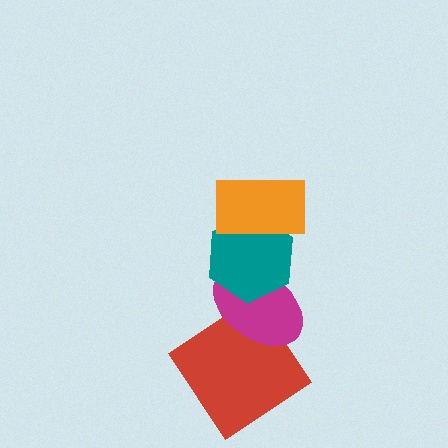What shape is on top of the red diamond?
The magenta ellipse is on top of the red diamond.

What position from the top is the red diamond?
The red diamond is 4th from the top.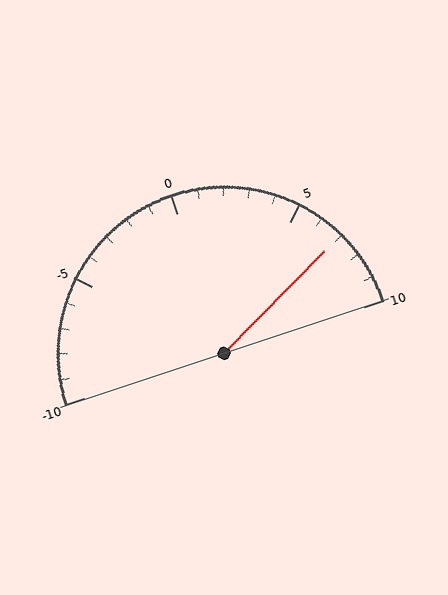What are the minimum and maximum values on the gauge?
The gauge ranges from -10 to 10.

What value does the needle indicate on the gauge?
The needle indicates approximately 7.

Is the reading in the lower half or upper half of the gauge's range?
The reading is in the upper half of the range (-10 to 10).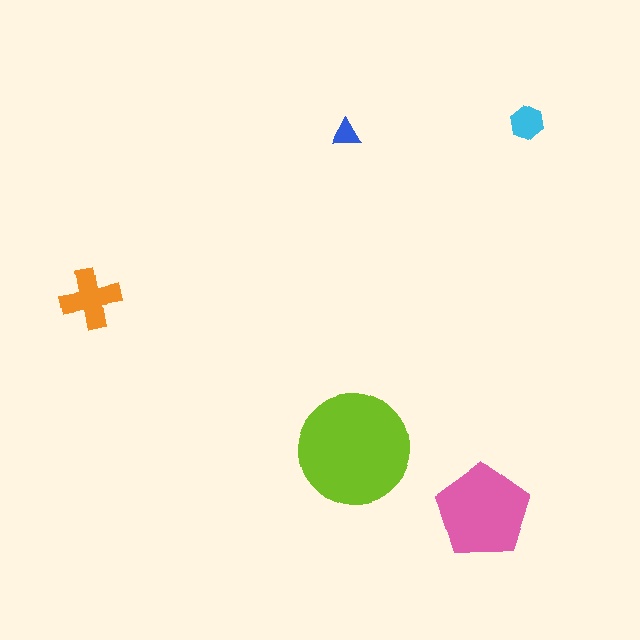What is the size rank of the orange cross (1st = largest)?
3rd.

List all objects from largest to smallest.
The lime circle, the pink pentagon, the orange cross, the cyan hexagon, the blue triangle.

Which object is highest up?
The cyan hexagon is topmost.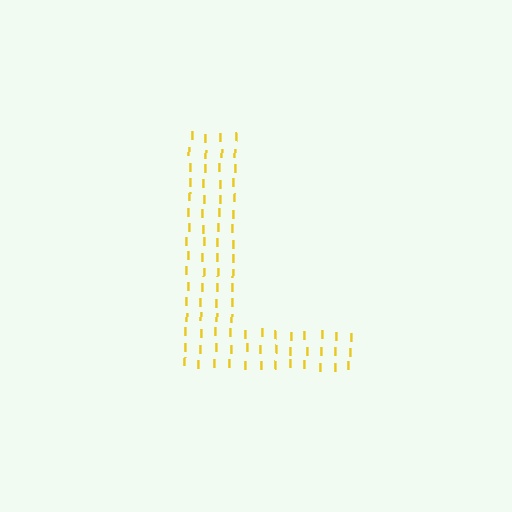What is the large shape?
The large shape is the letter L.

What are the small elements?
The small elements are letter I's.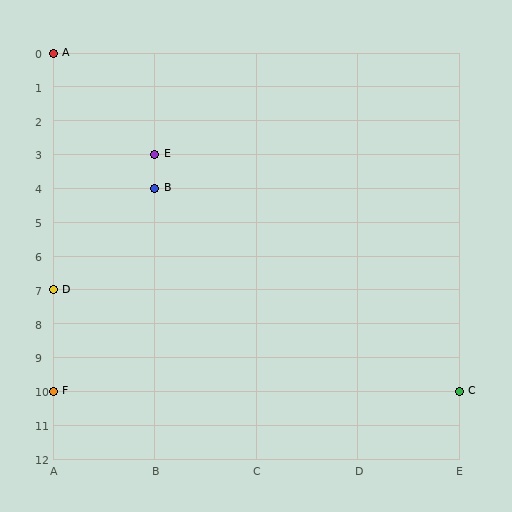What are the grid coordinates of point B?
Point B is at grid coordinates (B, 4).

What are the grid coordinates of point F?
Point F is at grid coordinates (A, 10).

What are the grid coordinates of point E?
Point E is at grid coordinates (B, 3).